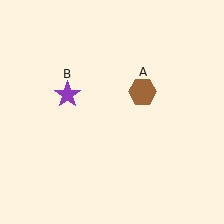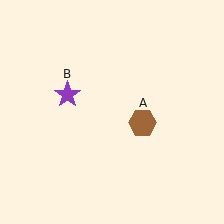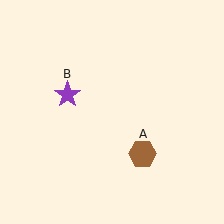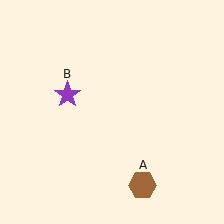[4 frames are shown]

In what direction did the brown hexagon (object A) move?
The brown hexagon (object A) moved down.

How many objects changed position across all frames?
1 object changed position: brown hexagon (object A).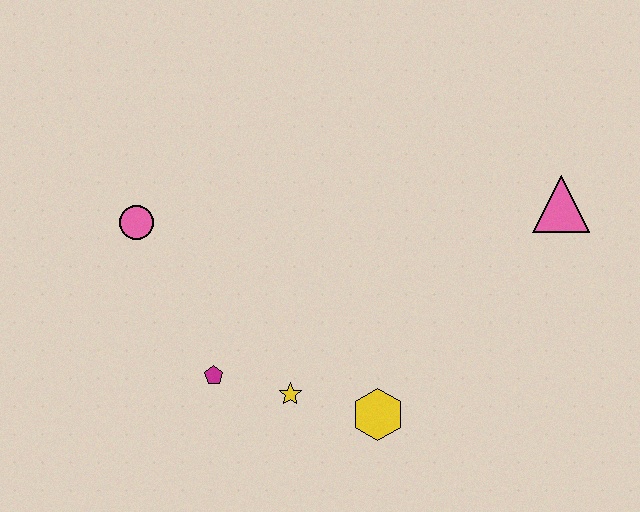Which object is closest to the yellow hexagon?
The yellow star is closest to the yellow hexagon.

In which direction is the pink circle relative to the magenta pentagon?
The pink circle is above the magenta pentagon.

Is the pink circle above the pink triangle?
No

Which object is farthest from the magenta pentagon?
The pink triangle is farthest from the magenta pentagon.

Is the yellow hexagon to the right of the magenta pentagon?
Yes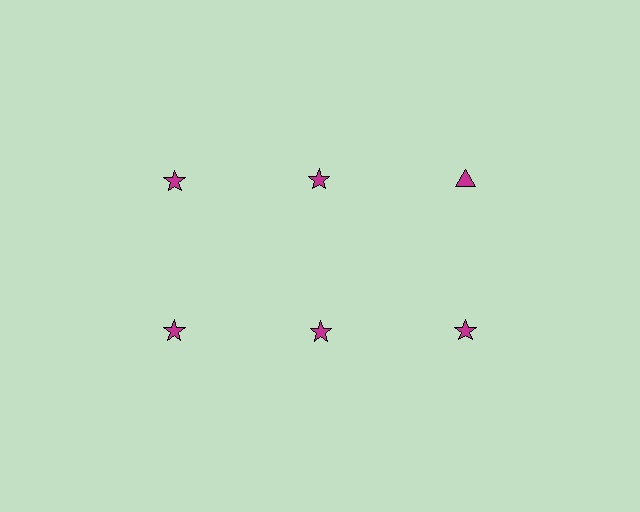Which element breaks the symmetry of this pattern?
The magenta triangle in the top row, center column breaks the symmetry. All other shapes are magenta stars.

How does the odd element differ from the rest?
It has a different shape: triangle instead of star.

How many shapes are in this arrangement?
There are 6 shapes arranged in a grid pattern.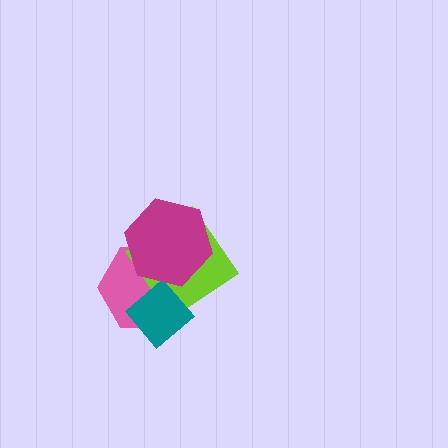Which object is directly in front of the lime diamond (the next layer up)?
The teal diamond is directly in front of the lime diamond.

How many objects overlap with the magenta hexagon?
3 objects overlap with the magenta hexagon.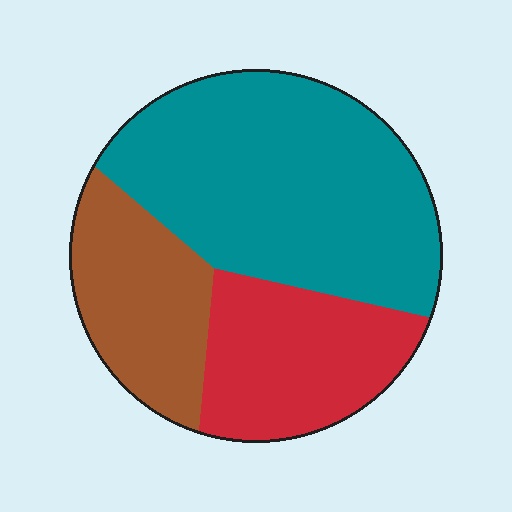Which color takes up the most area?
Teal, at roughly 50%.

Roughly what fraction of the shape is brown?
Brown covers 22% of the shape.